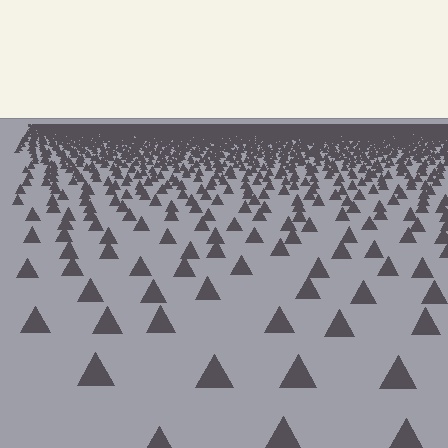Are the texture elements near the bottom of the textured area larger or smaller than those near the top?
Larger. Near the bottom, elements are closer to the viewer and appear at a bigger on-screen size.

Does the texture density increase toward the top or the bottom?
Density increases toward the top.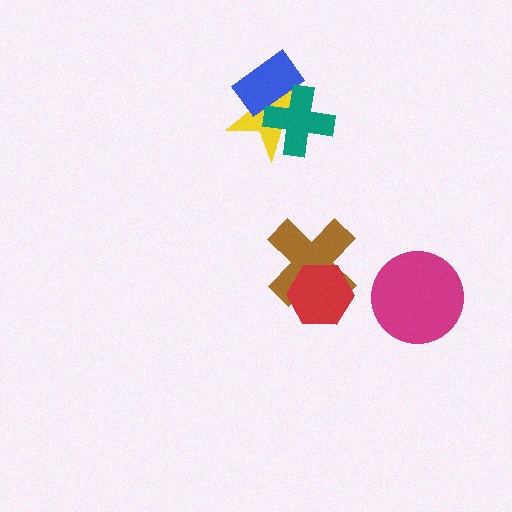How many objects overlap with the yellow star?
2 objects overlap with the yellow star.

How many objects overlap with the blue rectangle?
2 objects overlap with the blue rectangle.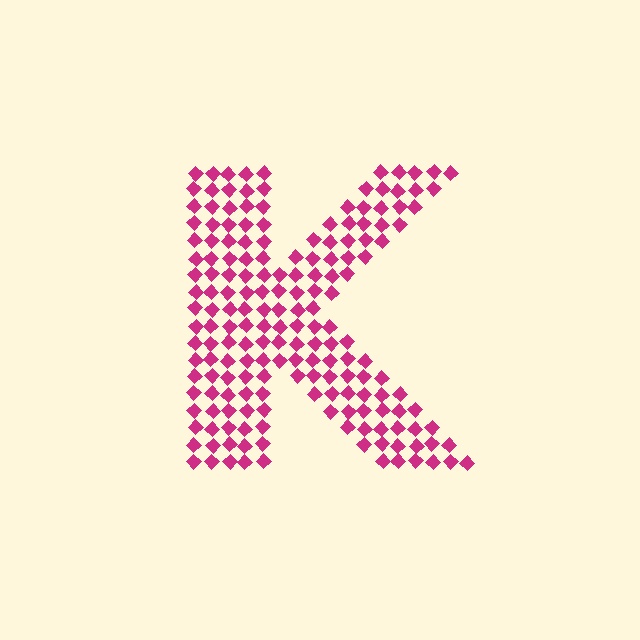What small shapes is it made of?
It is made of small diamonds.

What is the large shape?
The large shape is the letter K.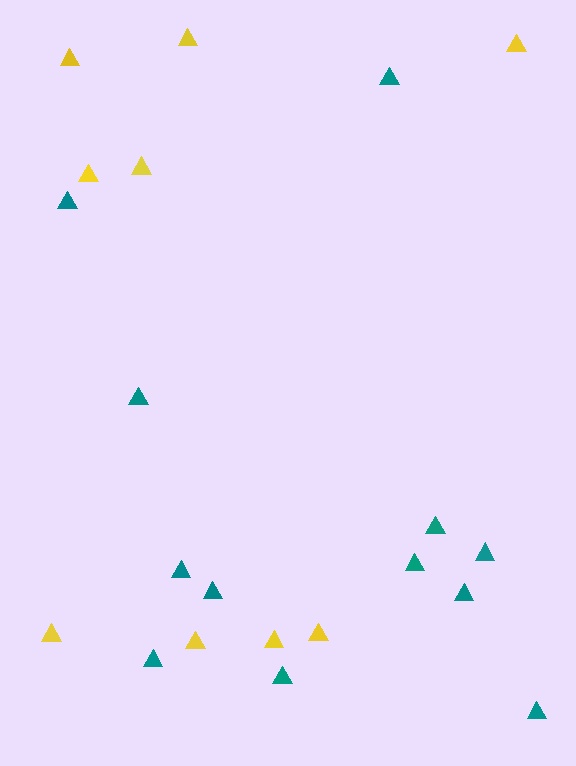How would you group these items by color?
There are 2 groups: one group of yellow triangles (9) and one group of teal triangles (12).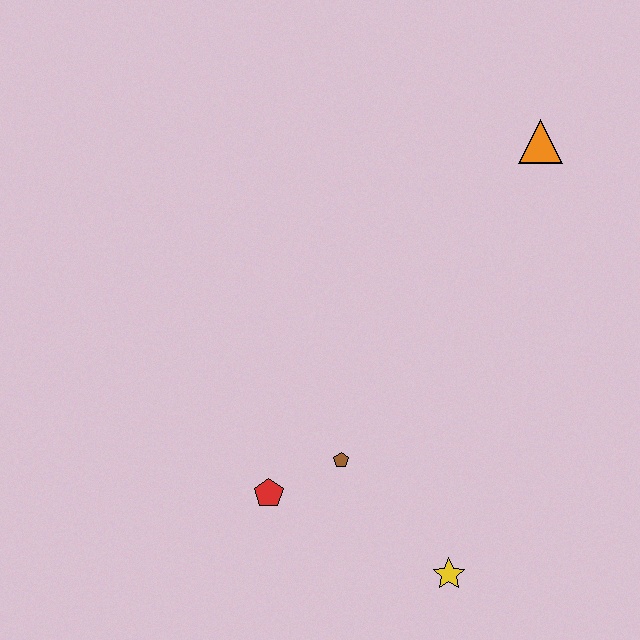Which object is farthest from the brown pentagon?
The orange triangle is farthest from the brown pentagon.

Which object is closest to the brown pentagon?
The red pentagon is closest to the brown pentagon.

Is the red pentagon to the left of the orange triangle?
Yes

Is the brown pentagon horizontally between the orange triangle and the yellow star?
No